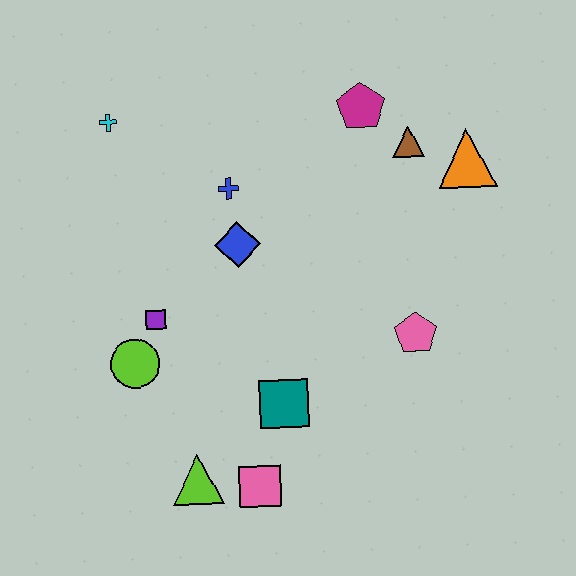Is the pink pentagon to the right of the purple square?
Yes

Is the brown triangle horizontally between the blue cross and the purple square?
No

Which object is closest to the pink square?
The lime triangle is closest to the pink square.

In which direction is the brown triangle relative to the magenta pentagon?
The brown triangle is to the right of the magenta pentagon.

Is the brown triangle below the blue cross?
No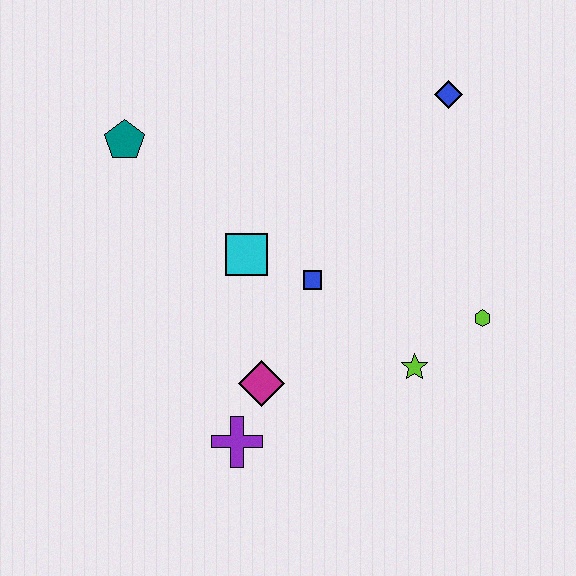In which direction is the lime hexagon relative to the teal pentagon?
The lime hexagon is to the right of the teal pentagon.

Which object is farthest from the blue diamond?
The purple cross is farthest from the blue diamond.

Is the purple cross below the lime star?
Yes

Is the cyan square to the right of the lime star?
No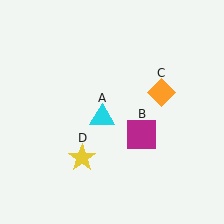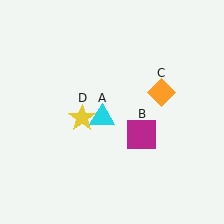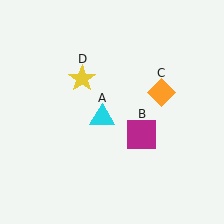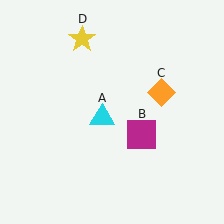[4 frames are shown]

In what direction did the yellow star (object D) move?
The yellow star (object D) moved up.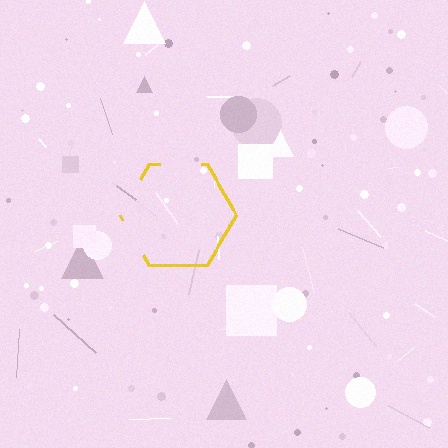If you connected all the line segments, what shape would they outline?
They would outline a hexagon.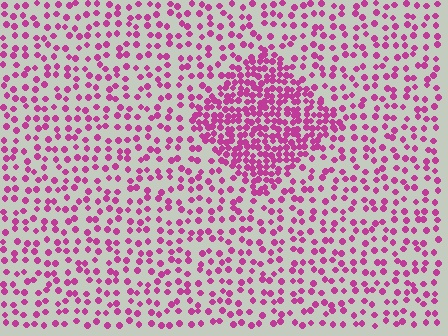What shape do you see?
I see a diamond.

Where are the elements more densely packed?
The elements are more densely packed inside the diamond boundary.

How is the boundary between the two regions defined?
The boundary is defined by a change in element density (approximately 2.4x ratio). All elements are the same color, size, and shape.